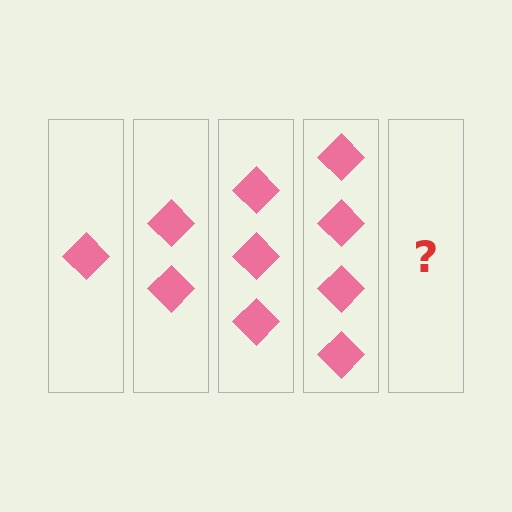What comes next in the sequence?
The next element should be 5 diamonds.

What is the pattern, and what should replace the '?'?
The pattern is that each step adds one more diamond. The '?' should be 5 diamonds.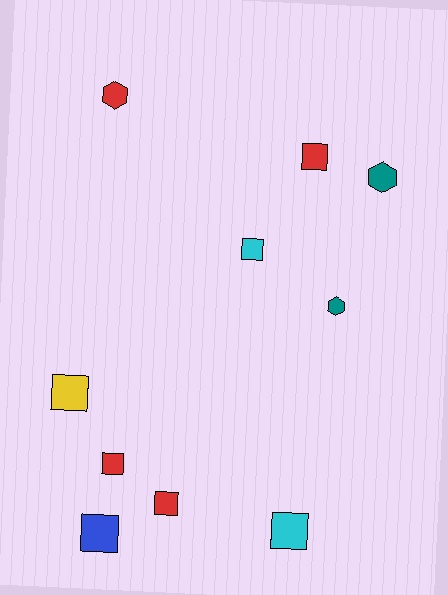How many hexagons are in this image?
There are 3 hexagons.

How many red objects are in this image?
There are 4 red objects.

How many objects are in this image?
There are 10 objects.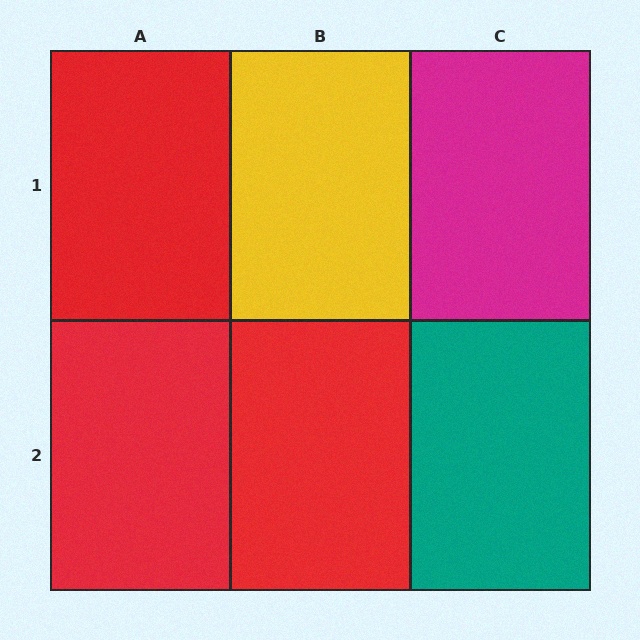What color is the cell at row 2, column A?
Red.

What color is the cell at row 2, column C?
Teal.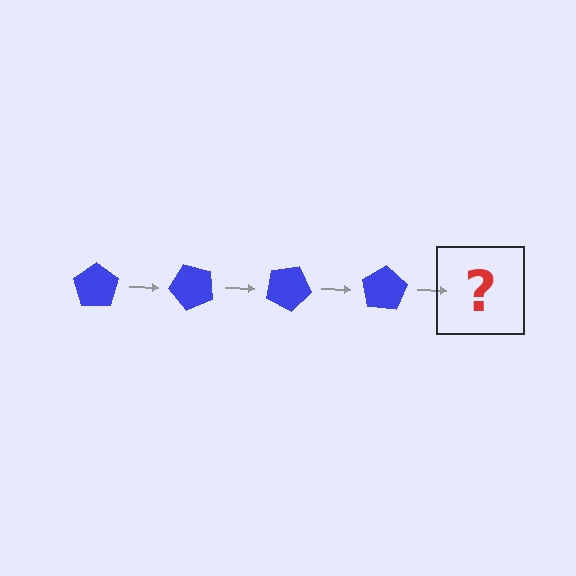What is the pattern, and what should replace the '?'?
The pattern is that the pentagon rotates 50 degrees each step. The '?' should be a blue pentagon rotated 200 degrees.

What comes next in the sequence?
The next element should be a blue pentagon rotated 200 degrees.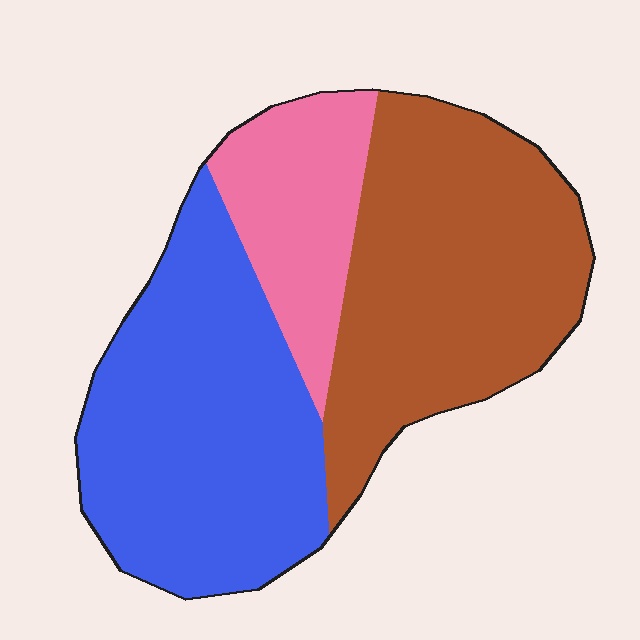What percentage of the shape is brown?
Brown takes up between a third and a half of the shape.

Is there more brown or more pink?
Brown.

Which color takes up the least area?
Pink, at roughly 20%.